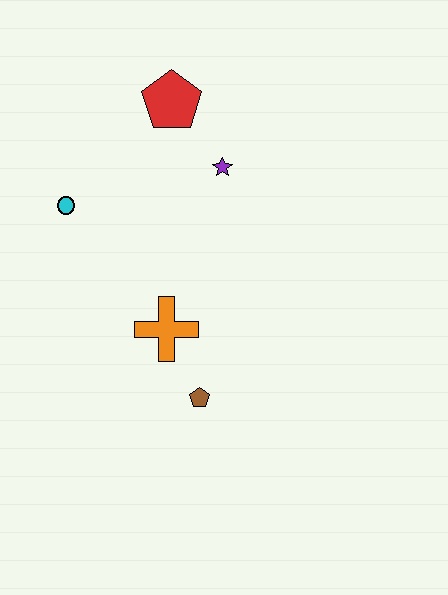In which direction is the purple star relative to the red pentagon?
The purple star is below the red pentagon.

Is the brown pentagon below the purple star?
Yes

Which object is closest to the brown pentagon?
The orange cross is closest to the brown pentagon.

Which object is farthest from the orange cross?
The red pentagon is farthest from the orange cross.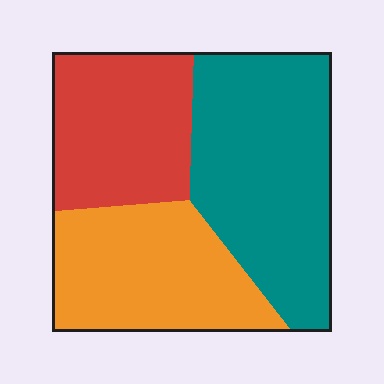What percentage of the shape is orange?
Orange covers around 30% of the shape.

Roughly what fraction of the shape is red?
Red takes up about one quarter (1/4) of the shape.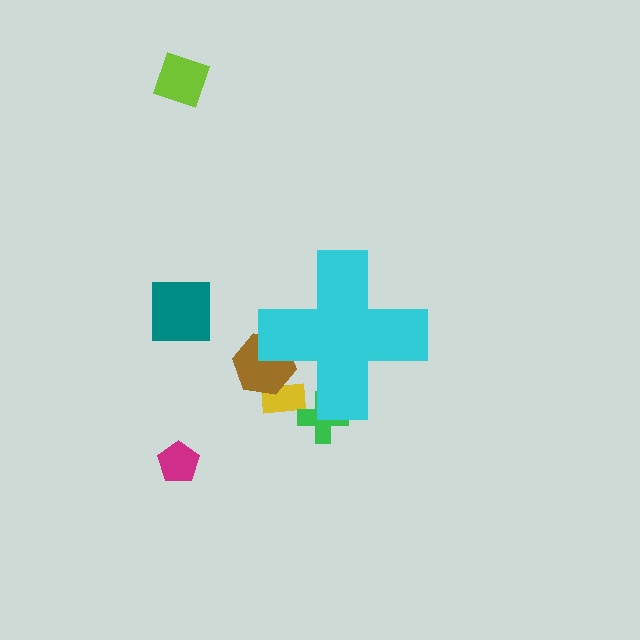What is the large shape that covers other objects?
A cyan cross.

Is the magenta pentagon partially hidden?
No, the magenta pentagon is fully visible.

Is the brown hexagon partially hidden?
Yes, the brown hexagon is partially hidden behind the cyan cross.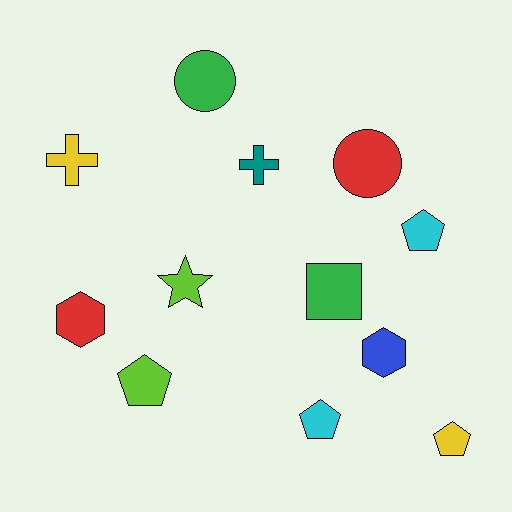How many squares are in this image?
There is 1 square.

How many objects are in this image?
There are 12 objects.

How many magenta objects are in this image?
There are no magenta objects.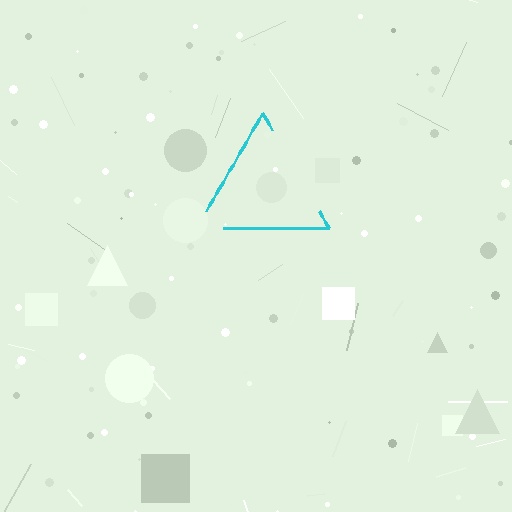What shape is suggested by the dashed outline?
The dashed outline suggests a triangle.